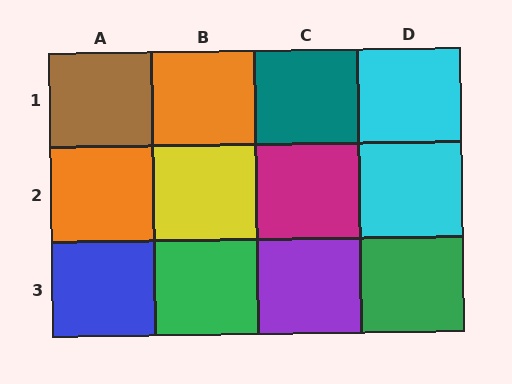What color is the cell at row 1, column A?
Brown.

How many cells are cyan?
2 cells are cyan.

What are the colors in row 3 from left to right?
Blue, green, purple, green.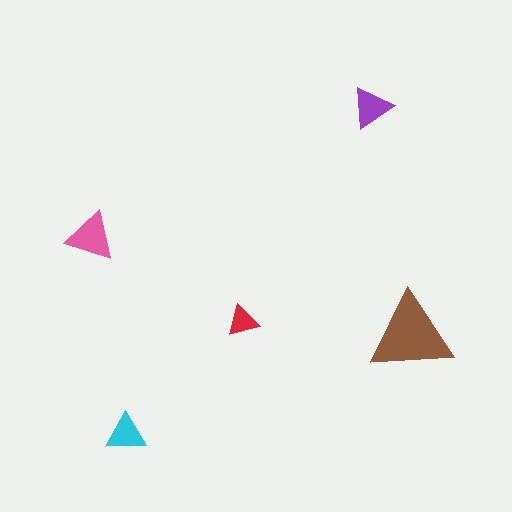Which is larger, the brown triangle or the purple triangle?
The brown one.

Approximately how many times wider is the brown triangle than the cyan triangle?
About 2 times wider.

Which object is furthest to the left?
The pink triangle is leftmost.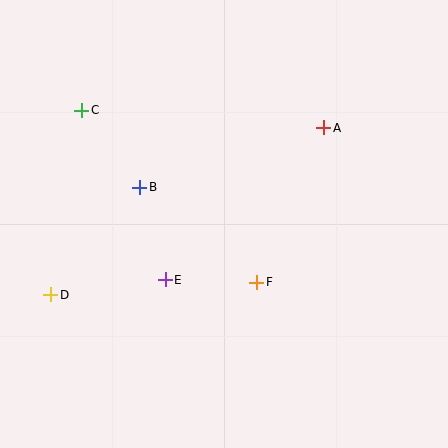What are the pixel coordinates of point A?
Point A is at (324, 128).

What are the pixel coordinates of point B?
Point B is at (140, 187).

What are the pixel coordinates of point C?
Point C is at (82, 110).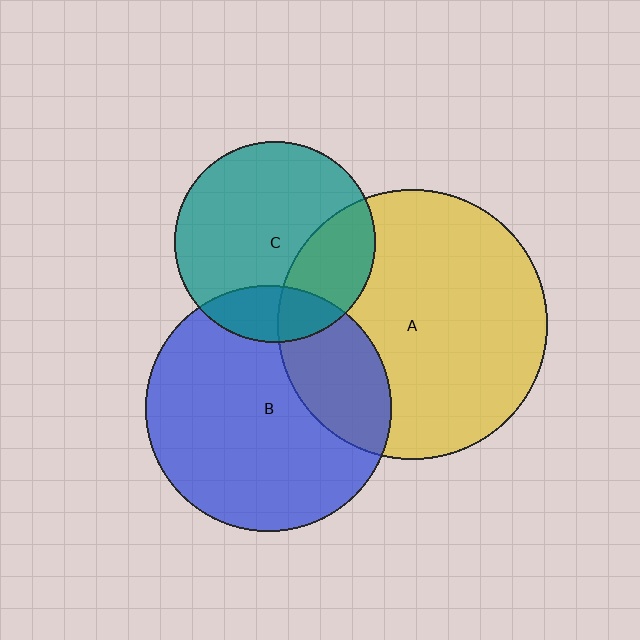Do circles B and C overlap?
Yes.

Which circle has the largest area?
Circle A (yellow).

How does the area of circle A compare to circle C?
Approximately 1.8 times.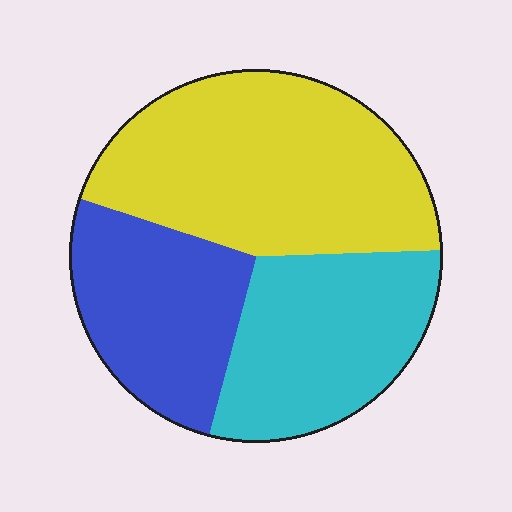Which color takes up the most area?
Yellow, at roughly 45%.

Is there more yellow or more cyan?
Yellow.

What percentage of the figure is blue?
Blue covers 26% of the figure.